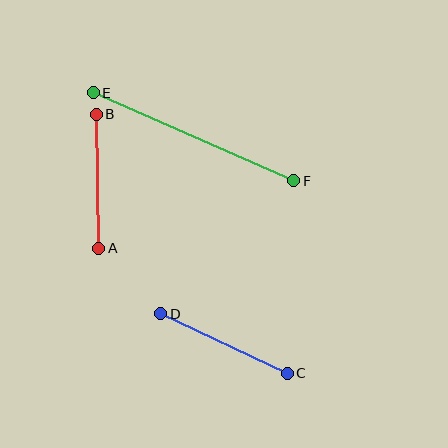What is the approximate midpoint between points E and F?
The midpoint is at approximately (194, 137) pixels.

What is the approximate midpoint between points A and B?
The midpoint is at approximately (97, 181) pixels.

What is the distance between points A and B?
The distance is approximately 134 pixels.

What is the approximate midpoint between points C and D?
The midpoint is at approximately (224, 344) pixels.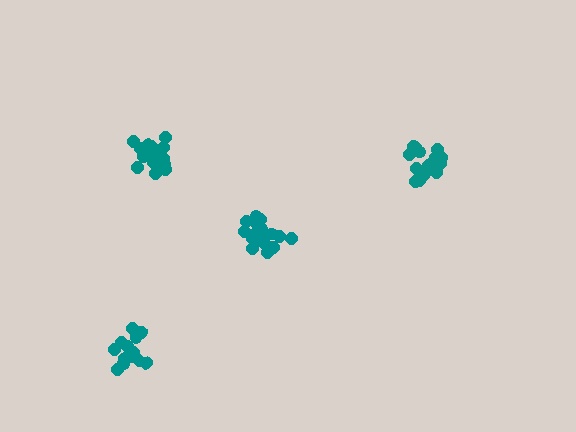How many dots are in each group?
Group 1: 16 dots, Group 2: 19 dots, Group 3: 18 dots, Group 4: 18 dots (71 total).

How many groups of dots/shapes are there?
There are 4 groups.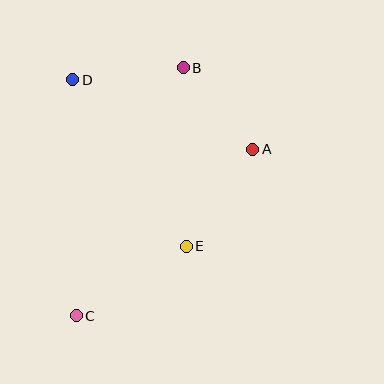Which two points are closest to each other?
Points A and B are closest to each other.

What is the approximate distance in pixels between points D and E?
The distance between D and E is approximately 201 pixels.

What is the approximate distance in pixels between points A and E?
The distance between A and E is approximately 118 pixels.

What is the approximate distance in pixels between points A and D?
The distance between A and D is approximately 193 pixels.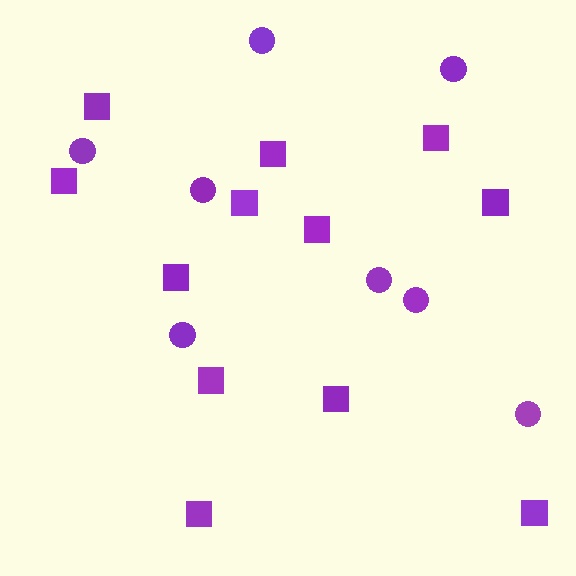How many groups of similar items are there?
There are 2 groups: one group of circles (8) and one group of squares (12).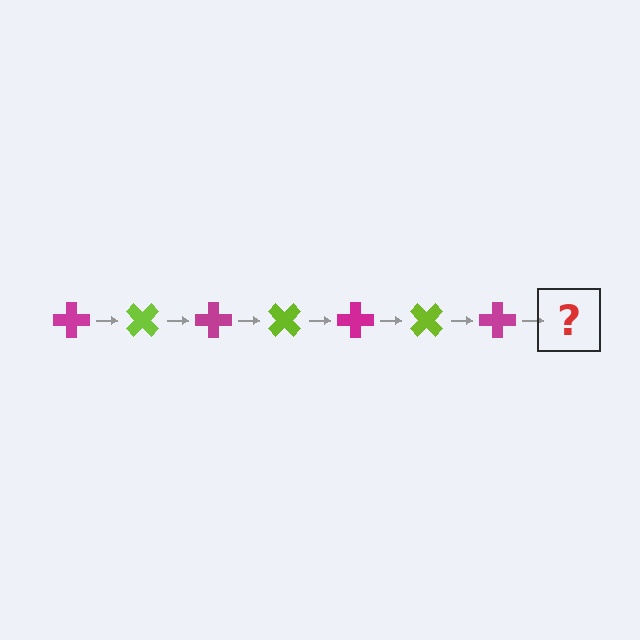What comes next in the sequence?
The next element should be a lime cross, rotated 315 degrees from the start.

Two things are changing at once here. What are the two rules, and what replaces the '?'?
The two rules are that it rotates 45 degrees each step and the color cycles through magenta and lime. The '?' should be a lime cross, rotated 315 degrees from the start.